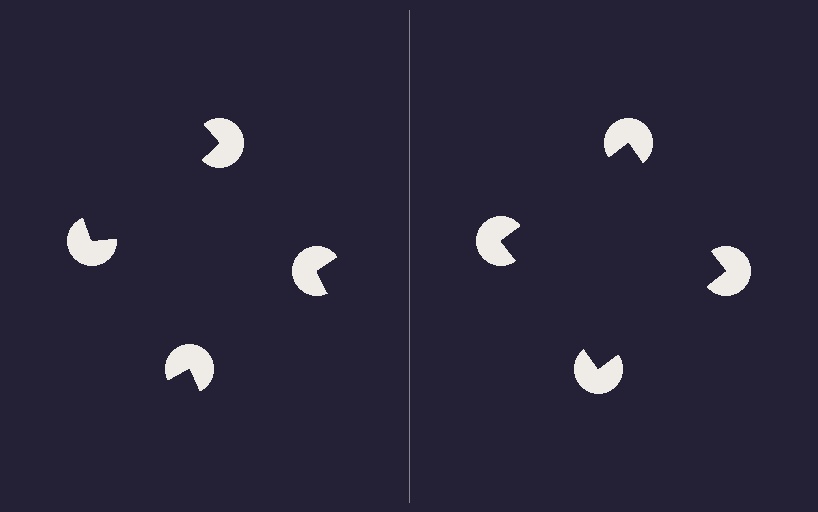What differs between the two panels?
The pac-man discs are positioned identically on both sides; only the wedge orientations differ. On the right they align to a square; on the left they are misaligned.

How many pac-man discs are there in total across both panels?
8 — 4 on each side.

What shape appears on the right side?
An illusory square.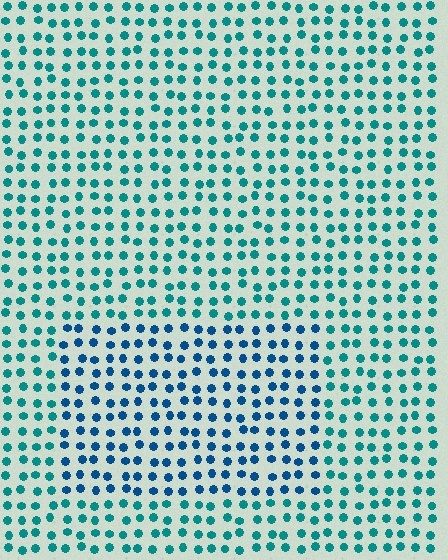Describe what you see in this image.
The image is filled with small teal elements in a uniform arrangement. A rectangle-shaped region is visible where the elements are tinted to a slightly different hue, forming a subtle color boundary.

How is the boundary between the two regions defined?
The boundary is defined purely by a slight shift in hue (about 29 degrees). Spacing, size, and orientation are identical on both sides.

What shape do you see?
I see a rectangle.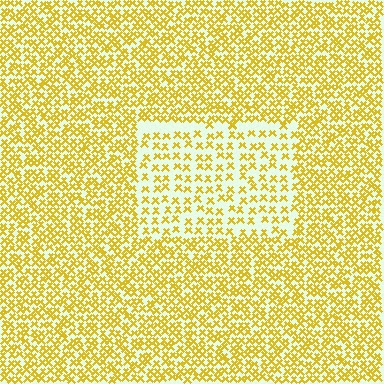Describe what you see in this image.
The image contains small yellow elements arranged at two different densities. A rectangle-shaped region is visible where the elements are less densely packed than the surrounding area.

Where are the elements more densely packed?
The elements are more densely packed outside the rectangle boundary.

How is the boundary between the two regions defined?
The boundary is defined by a change in element density (approximately 2.0x ratio). All elements are the same color, size, and shape.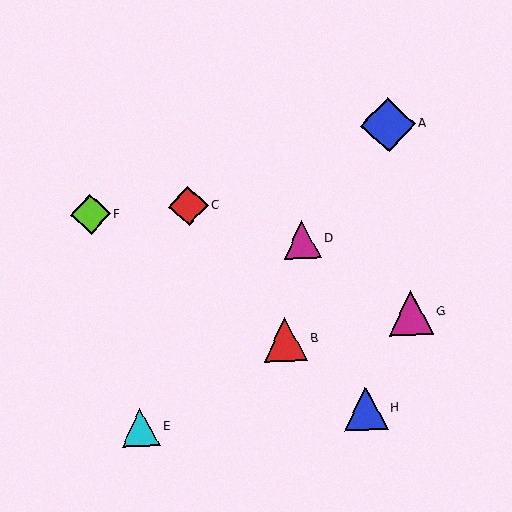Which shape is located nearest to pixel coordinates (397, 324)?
The magenta triangle (labeled G) at (411, 313) is nearest to that location.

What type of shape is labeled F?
Shape F is a lime diamond.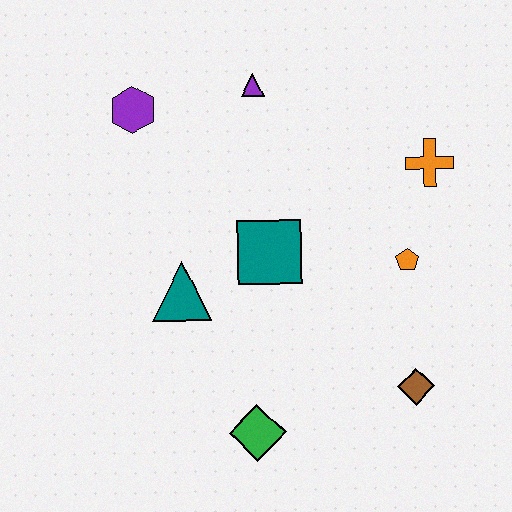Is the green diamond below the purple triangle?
Yes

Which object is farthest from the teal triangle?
The orange cross is farthest from the teal triangle.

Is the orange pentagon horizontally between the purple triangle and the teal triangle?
No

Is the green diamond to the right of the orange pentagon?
No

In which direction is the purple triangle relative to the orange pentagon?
The purple triangle is above the orange pentagon.